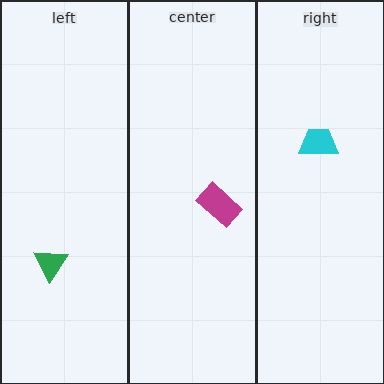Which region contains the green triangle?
The left region.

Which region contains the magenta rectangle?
The center region.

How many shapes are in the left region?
1.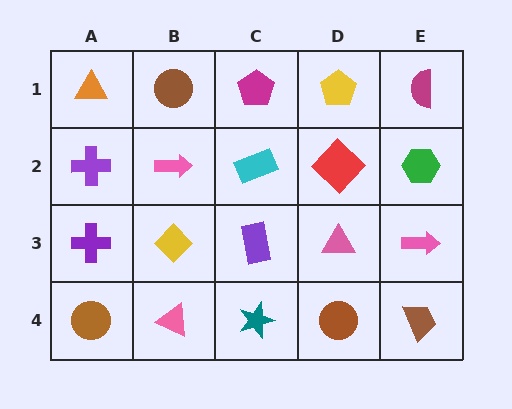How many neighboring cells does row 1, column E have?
2.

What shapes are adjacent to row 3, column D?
A red diamond (row 2, column D), a brown circle (row 4, column D), a purple rectangle (row 3, column C), a pink arrow (row 3, column E).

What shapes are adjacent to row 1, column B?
A pink arrow (row 2, column B), an orange triangle (row 1, column A), a magenta pentagon (row 1, column C).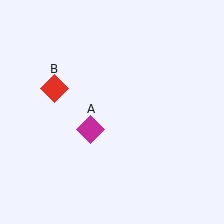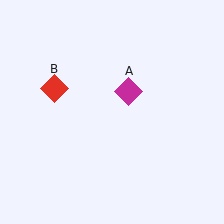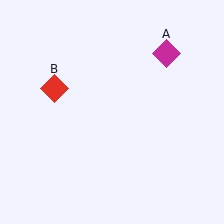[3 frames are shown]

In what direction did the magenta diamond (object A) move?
The magenta diamond (object A) moved up and to the right.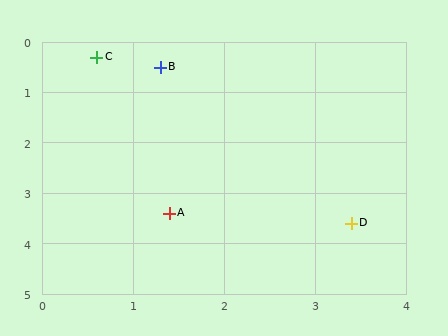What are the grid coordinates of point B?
Point B is at approximately (1.3, 0.5).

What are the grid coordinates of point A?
Point A is at approximately (1.4, 3.4).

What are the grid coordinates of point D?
Point D is at approximately (3.4, 3.6).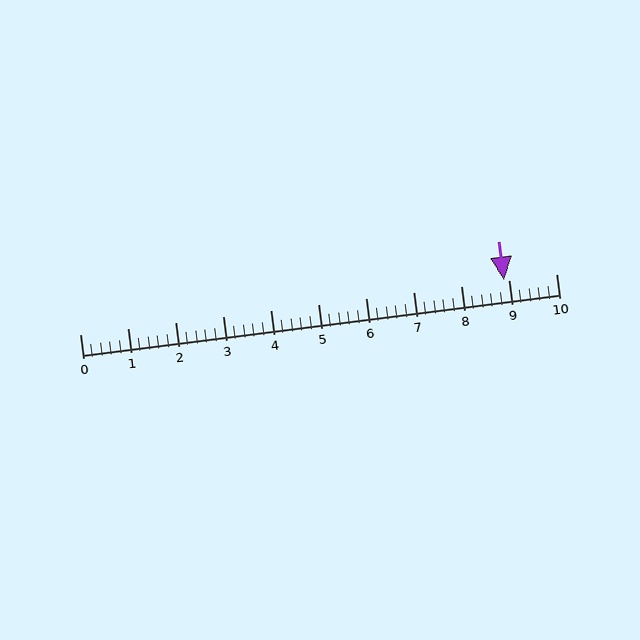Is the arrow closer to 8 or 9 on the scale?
The arrow is closer to 9.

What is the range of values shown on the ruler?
The ruler shows values from 0 to 10.